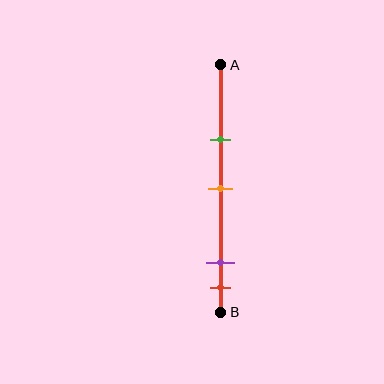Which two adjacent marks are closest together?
The purple and red marks are the closest adjacent pair.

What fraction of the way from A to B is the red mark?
The red mark is approximately 90% (0.9) of the way from A to B.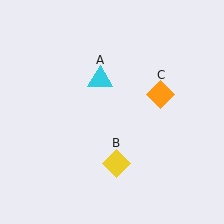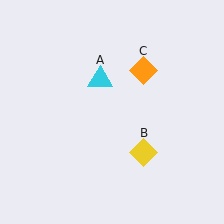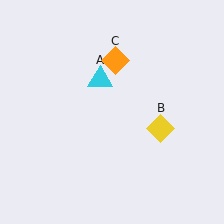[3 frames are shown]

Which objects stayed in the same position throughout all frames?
Cyan triangle (object A) remained stationary.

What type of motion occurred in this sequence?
The yellow diamond (object B), orange diamond (object C) rotated counterclockwise around the center of the scene.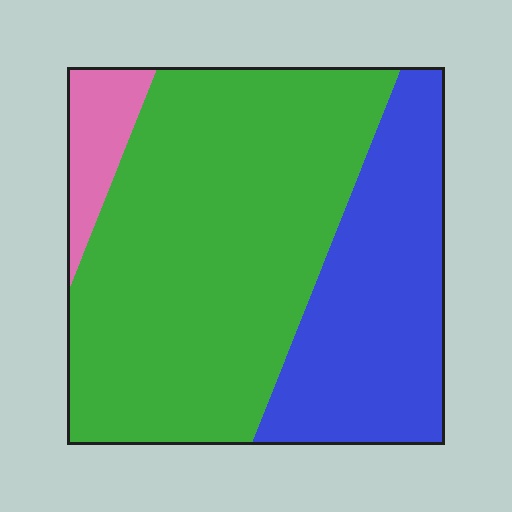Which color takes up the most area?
Green, at roughly 60%.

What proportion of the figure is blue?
Blue takes up between a quarter and a half of the figure.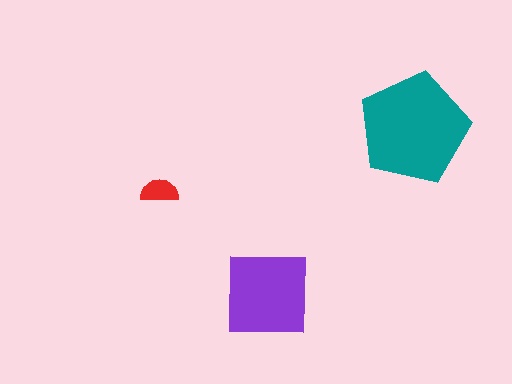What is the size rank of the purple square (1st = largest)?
2nd.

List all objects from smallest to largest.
The red semicircle, the purple square, the teal pentagon.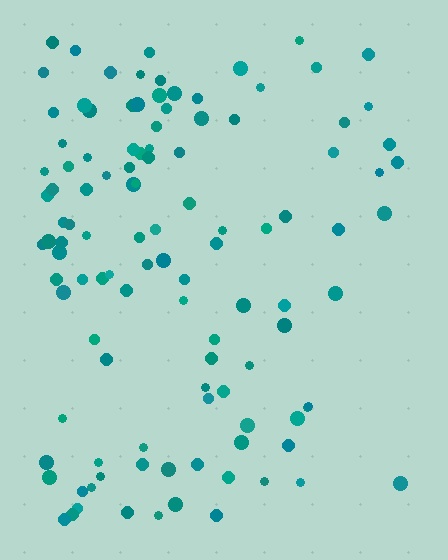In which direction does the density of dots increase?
From right to left, with the left side densest.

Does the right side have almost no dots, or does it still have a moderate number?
Still a moderate number, just noticeably fewer than the left.